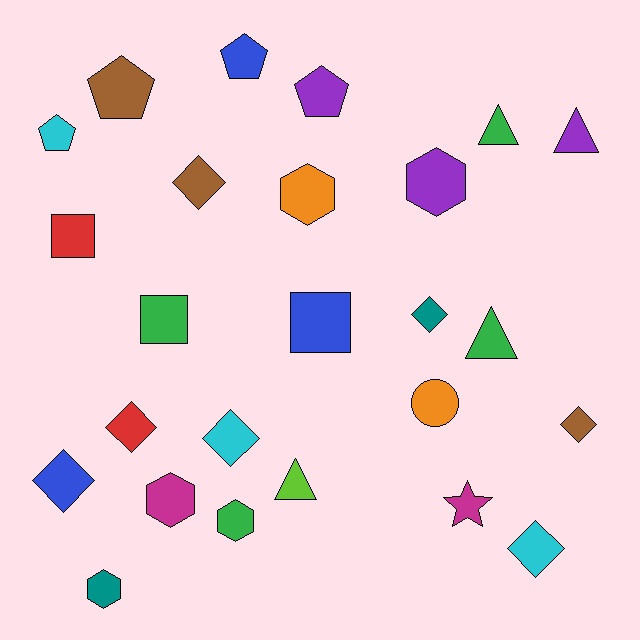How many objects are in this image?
There are 25 objects.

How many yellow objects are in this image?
There are no yellow objects.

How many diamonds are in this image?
There are 7 diamonds.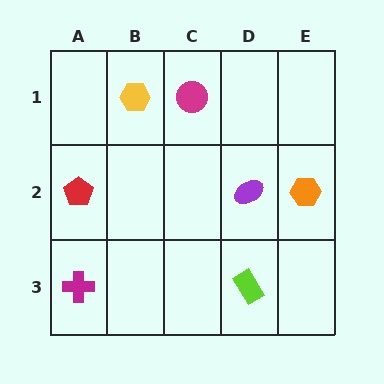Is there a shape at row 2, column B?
No, that cell is empty.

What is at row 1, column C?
A magenta circle.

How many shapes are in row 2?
3 shapes.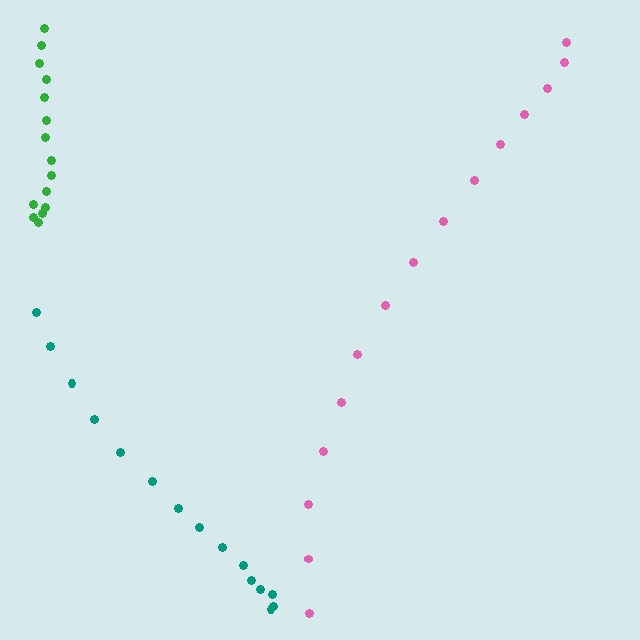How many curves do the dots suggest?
There are 3 distinct paths.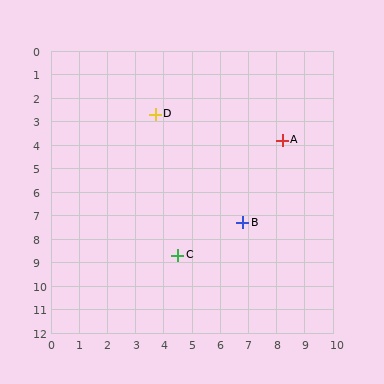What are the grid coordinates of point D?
Point D is at approximately (3.7, 2.7).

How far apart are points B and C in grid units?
Points B and C are about 2.7 grid units apart.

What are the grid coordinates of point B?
Point B is at approximately (6.8, 7.3).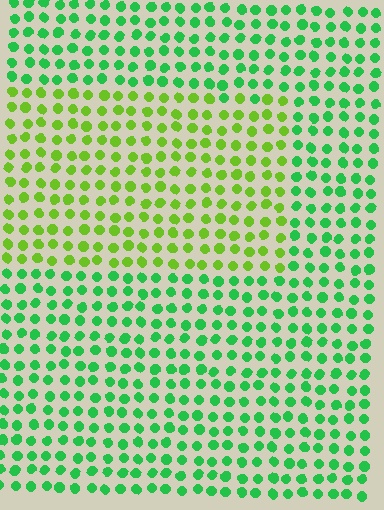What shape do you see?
I see a rectangle.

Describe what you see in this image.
The image is filled with small green elements in a uniform arrangement. A rectangle-shaped region is visible where the elements are tinted to a slightly different hue, forming a subtle color boundary.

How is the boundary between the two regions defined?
The boundary is defined purely by a slight shift in hue (about 41 degrees). Spacing, size, and orientation are identical on both sides.